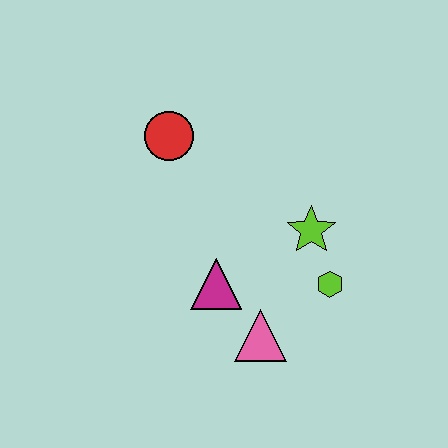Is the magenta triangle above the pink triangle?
Yes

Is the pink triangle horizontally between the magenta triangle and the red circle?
No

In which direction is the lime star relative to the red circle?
The lime star is to the right of the red circle.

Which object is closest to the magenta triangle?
The pink triangle is closest to the magenta triangle.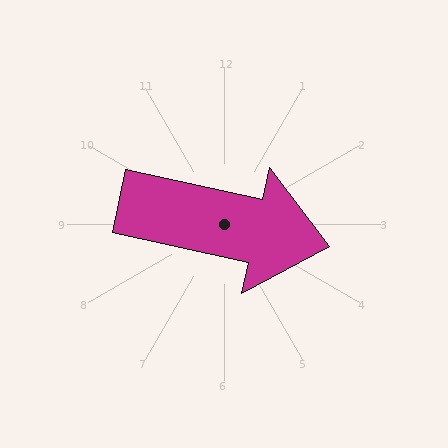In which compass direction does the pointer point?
East.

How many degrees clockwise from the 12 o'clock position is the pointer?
Approximately 102 degrees.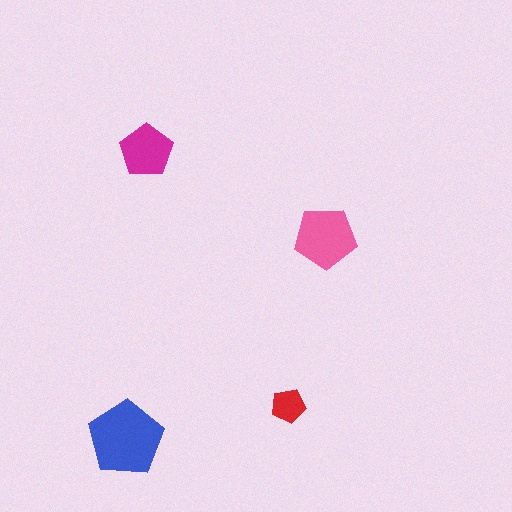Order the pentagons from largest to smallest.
the blue one, the pink one, the magenta one, the red one.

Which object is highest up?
The magenta pentagon is topmost.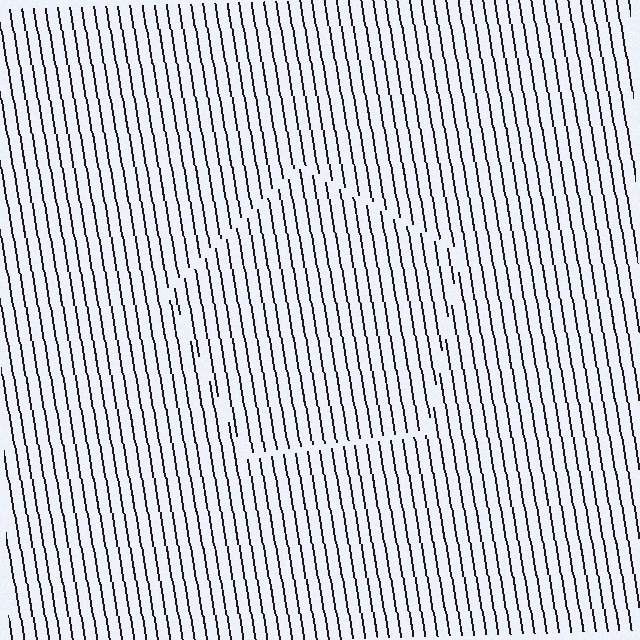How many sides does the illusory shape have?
5 sides — the line-ends trace a pentagon.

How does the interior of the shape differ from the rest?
The interior of the shape contains the same grating, shifted by half a period — the contour is defined by the phase discontinuity where line-ends from the inner and outer gratings abut.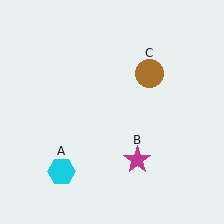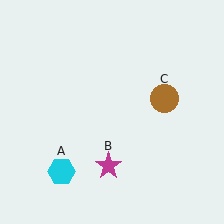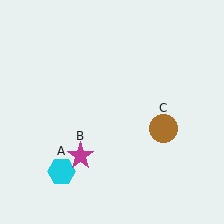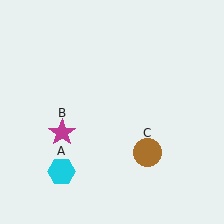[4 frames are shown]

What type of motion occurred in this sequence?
The magenta star (object B), brown circle (object C) rotated clockwise around the center of the scene.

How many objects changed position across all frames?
2 objects changed position: magenta star (object B), brown circle (object C).